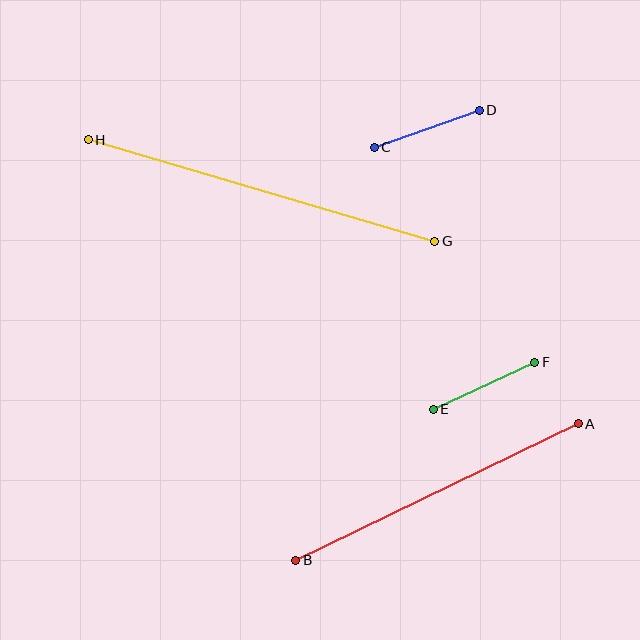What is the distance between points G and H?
The distance is approximately 361 pixels.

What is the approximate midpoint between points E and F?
The midpoint is at approximately (484, 386) pixels.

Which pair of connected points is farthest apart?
Points G and H are farthest apart.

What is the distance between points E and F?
The distance is approximately 112 pixels.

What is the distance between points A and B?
The distance is approximately 314 pixels.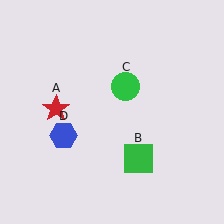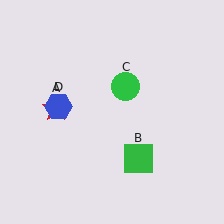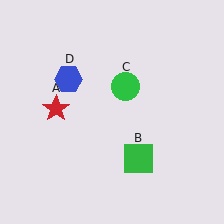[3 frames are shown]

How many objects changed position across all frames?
1 object changed position: blue hexagon (object D).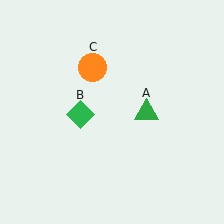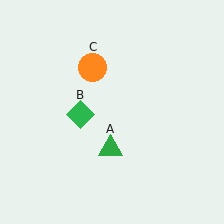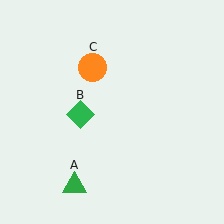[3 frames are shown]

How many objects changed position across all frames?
1 object changed position: green triangle (object A).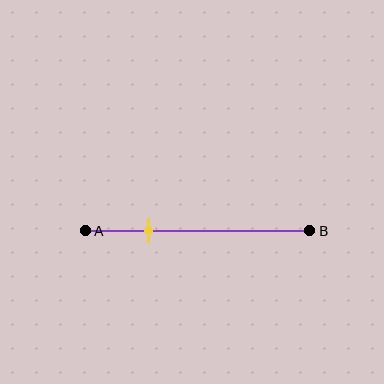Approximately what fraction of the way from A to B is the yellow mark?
The yellow mark is approximately 30% of the way from A to B.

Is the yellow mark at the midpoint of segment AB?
No, the mark is at about 30% from A, not at the 50% midpoint.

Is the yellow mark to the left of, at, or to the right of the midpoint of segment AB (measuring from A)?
The yellow mark is to the left of the midpoint of segment AB.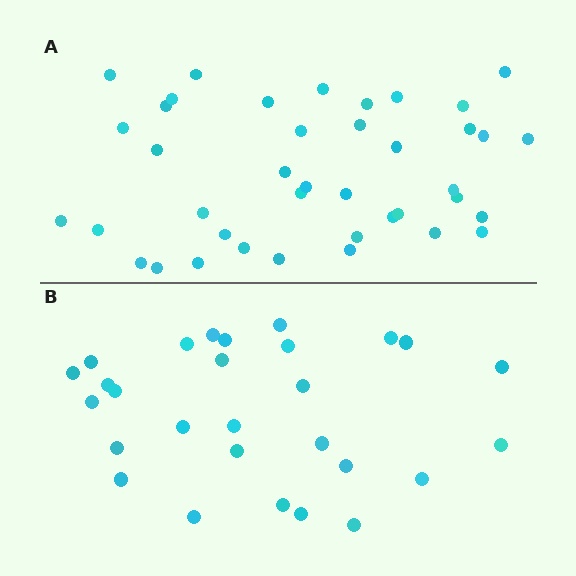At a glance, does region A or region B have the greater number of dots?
Region A (the top region) has more dots.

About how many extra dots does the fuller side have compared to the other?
Region A has roughly 12 or so more dots than region B.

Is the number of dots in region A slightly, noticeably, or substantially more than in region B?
Region A has noticeably more, but not dramatically so. The ratio is roughly 1.4 to 1.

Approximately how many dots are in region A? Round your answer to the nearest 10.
About 40 dots.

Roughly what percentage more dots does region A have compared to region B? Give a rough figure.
About 45% more.